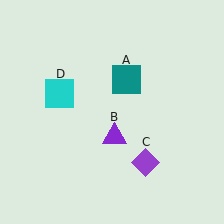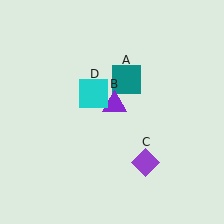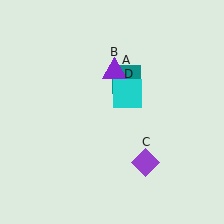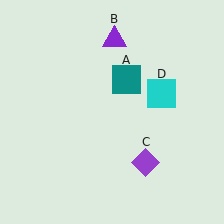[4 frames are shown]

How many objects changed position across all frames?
2 objects changed position: purple triangle (object B), cyan square (object D).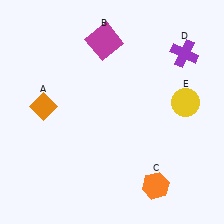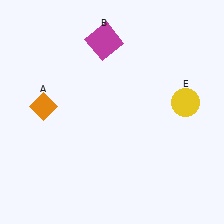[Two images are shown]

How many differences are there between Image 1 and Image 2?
There are 2 differences between the two images.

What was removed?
The purple cross (D), the orange hexagon (C) were removed in Image 2.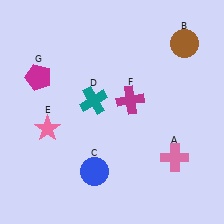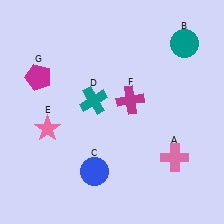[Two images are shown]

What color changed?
The circle (B) changed from brown in Image 1 to teal in Image 2.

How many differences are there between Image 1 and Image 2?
There is 1 difference between the two images.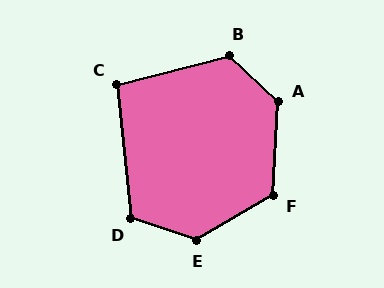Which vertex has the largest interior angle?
E, at approximately 132 degrees.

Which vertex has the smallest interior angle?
C, at approximately 98 degrees.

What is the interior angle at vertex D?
Approximately 114 degrees (obtuse).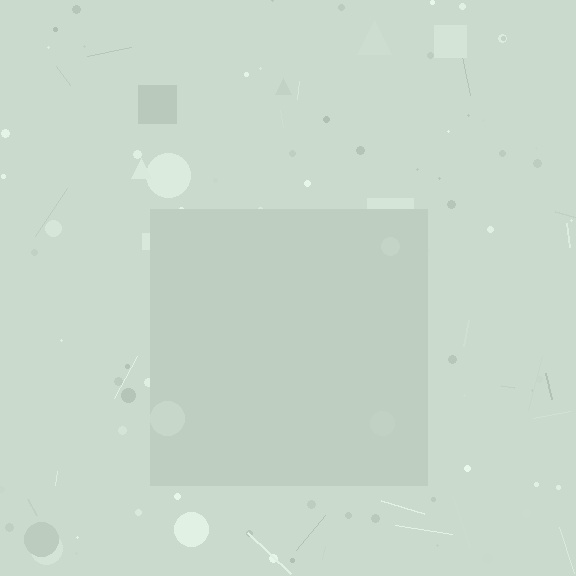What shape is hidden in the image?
A square is hidden in the image.